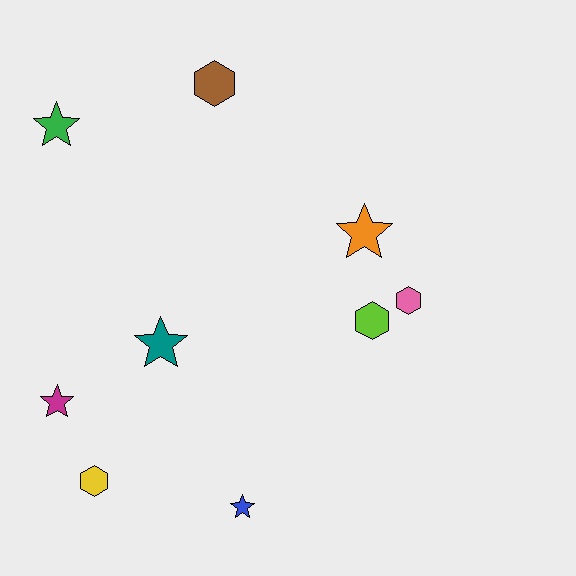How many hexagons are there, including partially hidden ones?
There are 4 hexagons.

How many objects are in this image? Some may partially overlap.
There are 9 objects.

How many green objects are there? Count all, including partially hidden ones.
There is 1 green object.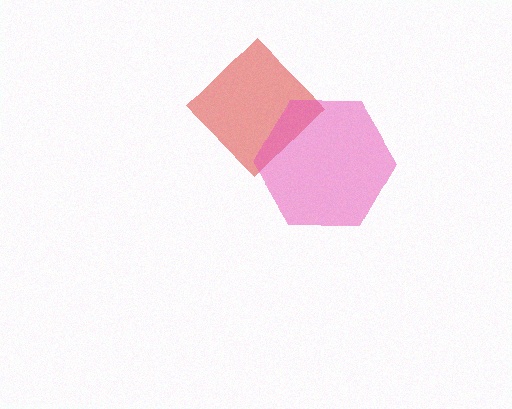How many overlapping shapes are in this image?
There are 2 overlapping shapes in the image.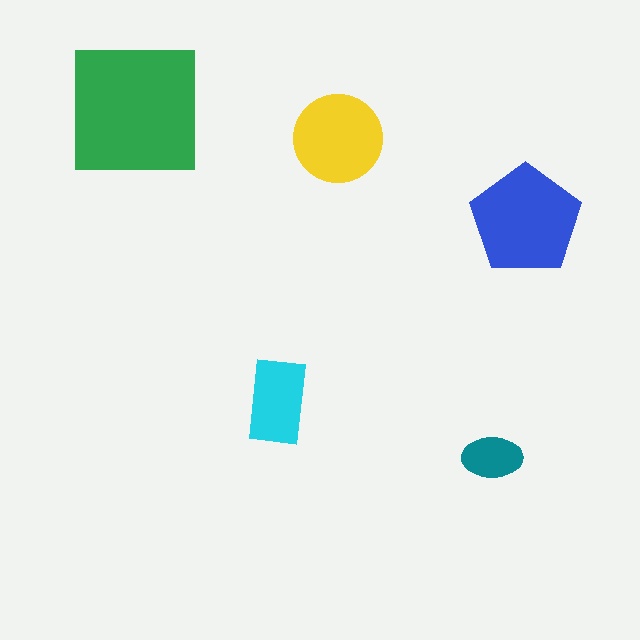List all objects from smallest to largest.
The teal ellipse, the cyan rectangle, the yellow circle, the blue pentagon, the green square.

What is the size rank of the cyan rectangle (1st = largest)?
4th.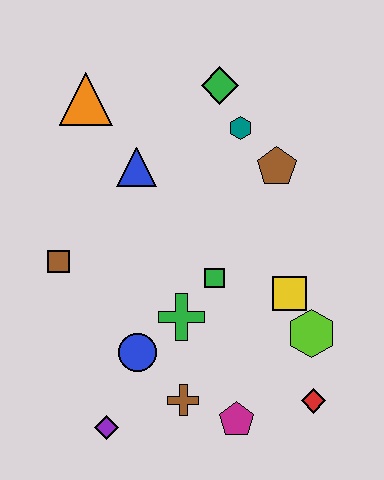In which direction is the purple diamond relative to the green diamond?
The purple diamond is below the green diamond.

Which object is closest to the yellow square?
The lime hexagon is closest to the yellow square.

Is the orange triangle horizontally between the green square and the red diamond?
No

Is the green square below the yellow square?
No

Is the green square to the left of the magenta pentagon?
Yes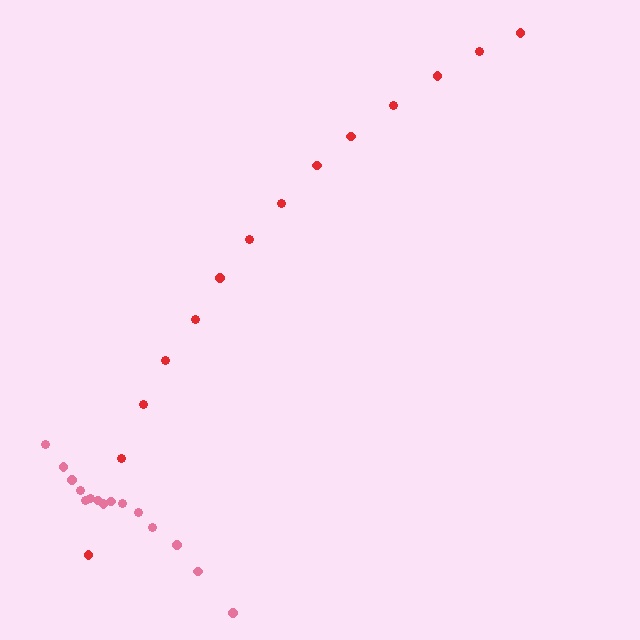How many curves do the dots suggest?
There are 2 distinct paths.